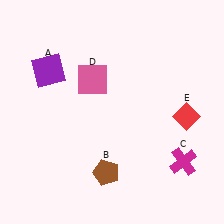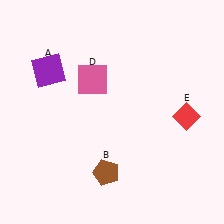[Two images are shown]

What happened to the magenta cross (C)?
The magenta cross (C) was removed in Image 2. It was in the bottom-right area of Image 1.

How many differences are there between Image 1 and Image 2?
There is 1 difference between the two images.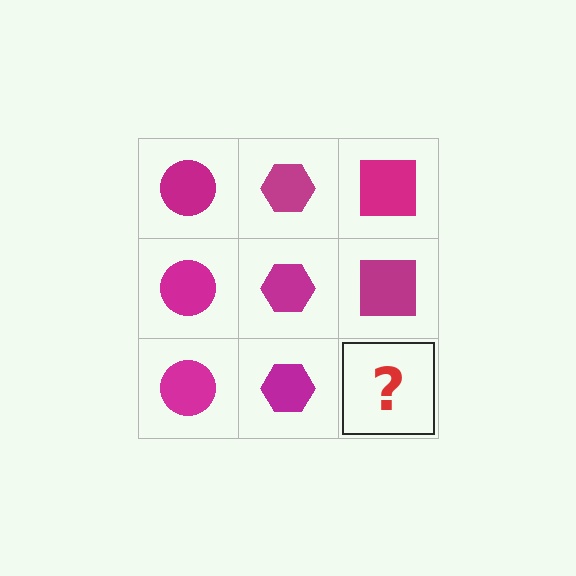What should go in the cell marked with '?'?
The missing cell should contain a magenta square.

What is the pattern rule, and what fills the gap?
The rule is that each column has a consistent shape. The gap should be filled with a magenta square.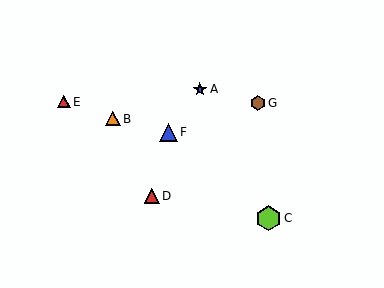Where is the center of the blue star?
The center of the blue star is at (200, 89).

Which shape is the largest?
The lime hexagon (labeled C) is the largest.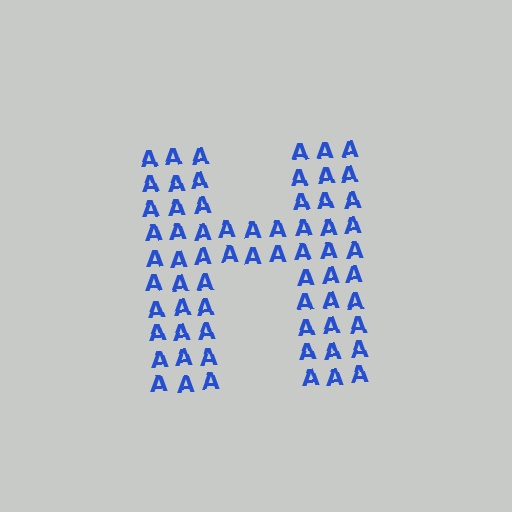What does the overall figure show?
The overall figure shows the letter H.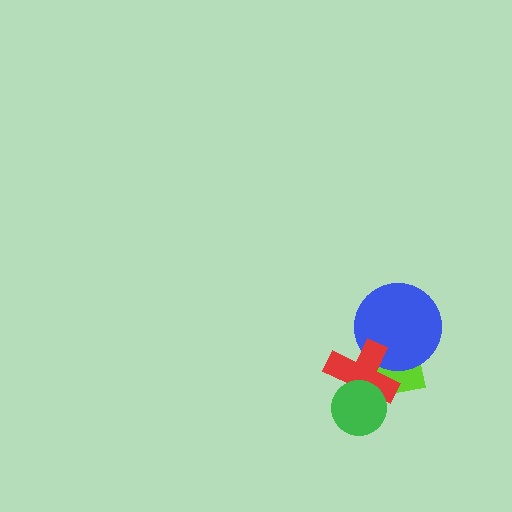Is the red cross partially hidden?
Yes, it is partially covered by another shape.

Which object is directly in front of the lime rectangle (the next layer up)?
The blue circle is directly in front of the lime rectangle.